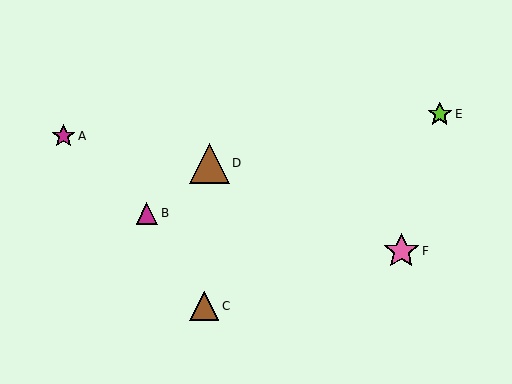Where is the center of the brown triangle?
The center of the brown triangle is at (204, 306).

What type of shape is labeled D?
Shape D is a brown triangle.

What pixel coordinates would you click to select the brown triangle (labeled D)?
Click at (209, 163) to select the brown triangle D.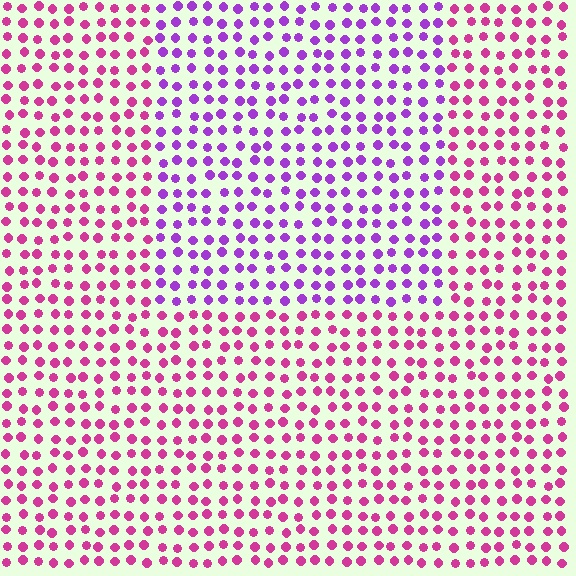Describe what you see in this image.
The image is filled with small magenta elements in a uniform arrangement. A rectangle-shaped region is visible where the elements are tinted to a slightly different hue, forming a subtle color boundary.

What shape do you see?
I see a rectangle.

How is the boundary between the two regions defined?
The boundary is defined purely by a slight shift in hue (about 41 degrees). Spacing, size, and orientation are identical on both sides.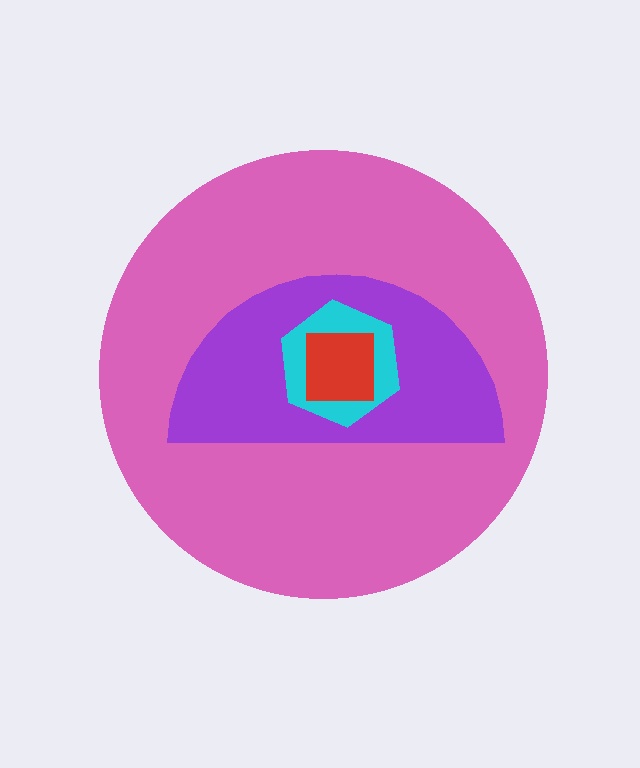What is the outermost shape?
The pink circle.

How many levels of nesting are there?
4.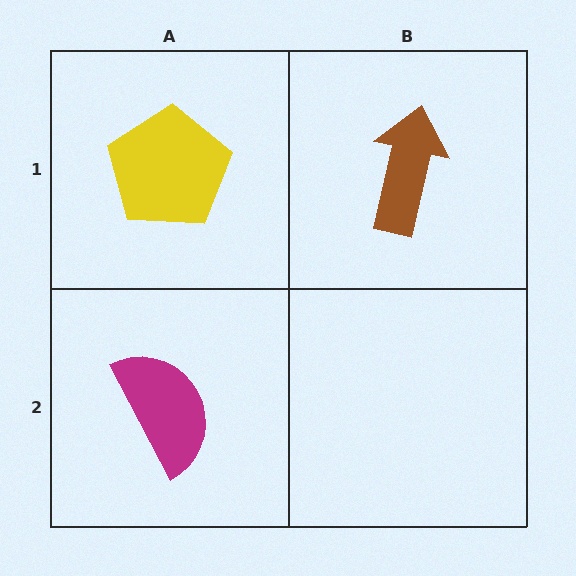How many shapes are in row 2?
1 shape.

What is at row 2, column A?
A magenta semicircle.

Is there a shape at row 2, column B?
No, that cell is empty.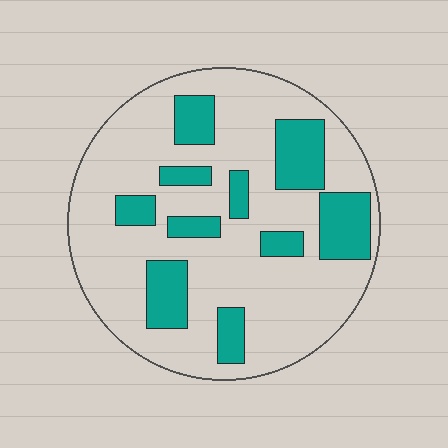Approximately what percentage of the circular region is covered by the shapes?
Approximately 25%.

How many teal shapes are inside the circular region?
10.